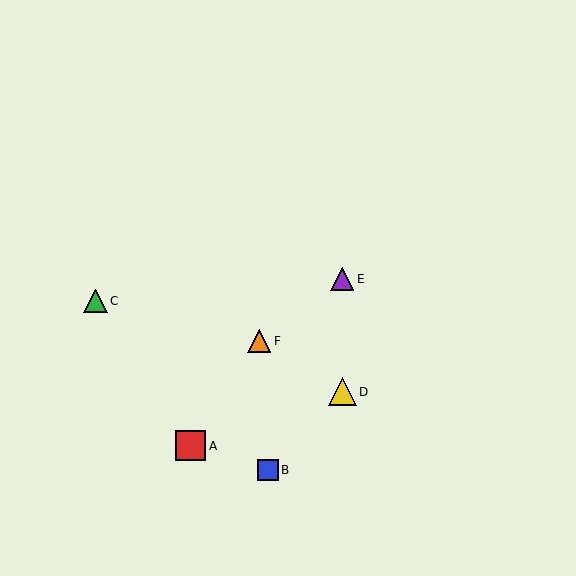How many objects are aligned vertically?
2 objects (D, E) are aligned vertically.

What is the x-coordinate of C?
Object C is at x≈95.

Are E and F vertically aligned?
No, E is at x≈342 and F is at x≈259.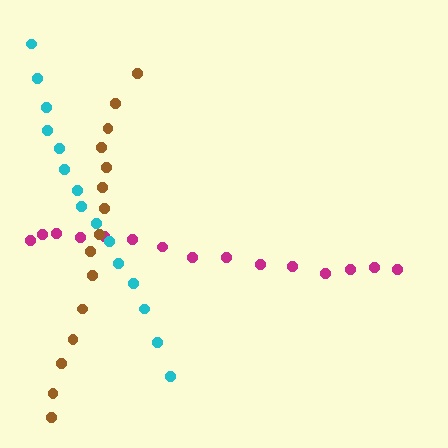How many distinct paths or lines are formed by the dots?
There are 3 distinct paths.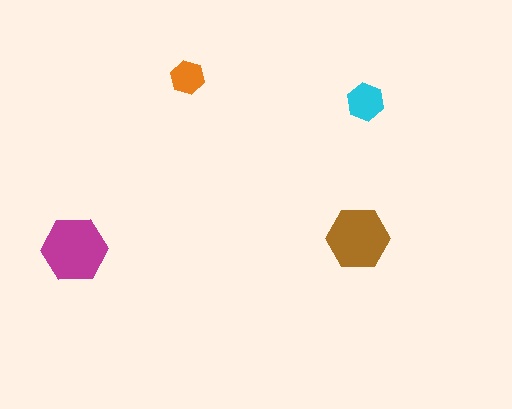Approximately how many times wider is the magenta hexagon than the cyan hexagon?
About 1.5 times wider.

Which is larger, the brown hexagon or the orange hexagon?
The brown one.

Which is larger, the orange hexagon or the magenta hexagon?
The magenta one.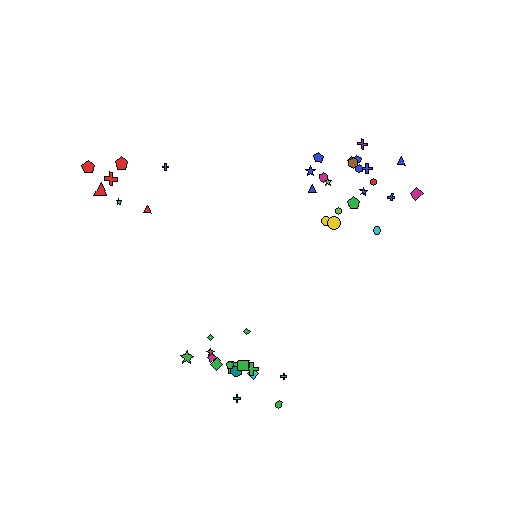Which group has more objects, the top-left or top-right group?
The top-right group.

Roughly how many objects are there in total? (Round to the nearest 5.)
Roughly 45 objects in total.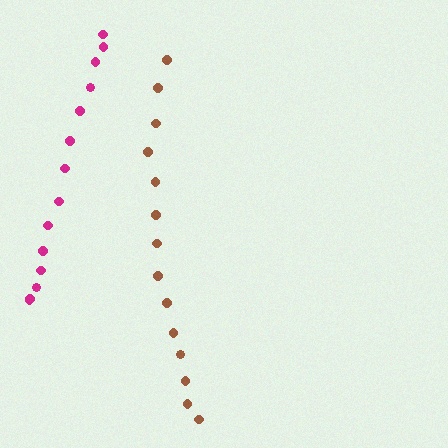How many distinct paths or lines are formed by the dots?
There are 2 distinct paths.